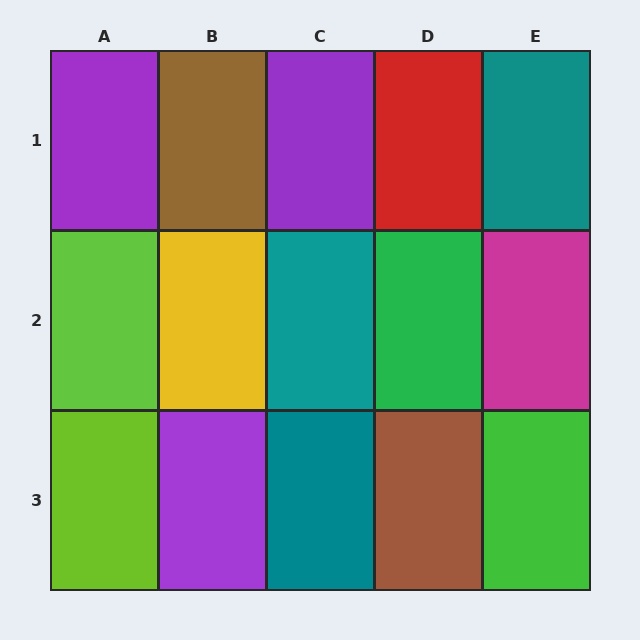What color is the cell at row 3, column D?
Brown.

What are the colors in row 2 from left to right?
Lime, yellow, teal, green, magenta.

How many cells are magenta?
1 cell is magenta.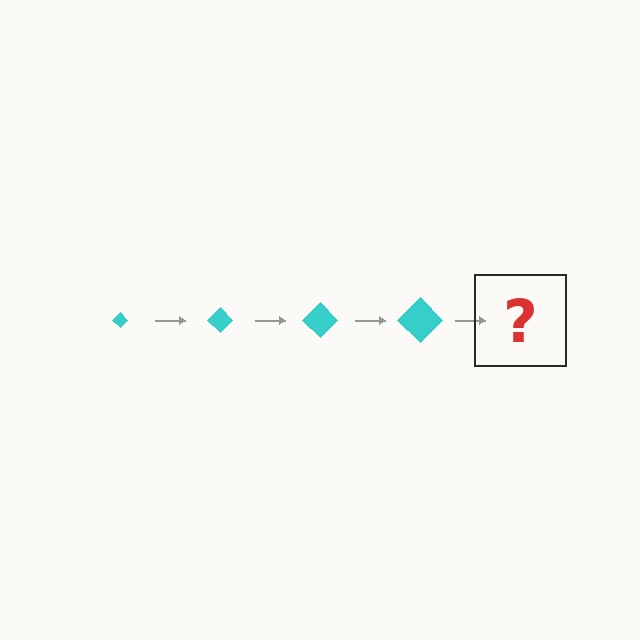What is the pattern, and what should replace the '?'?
The pattern is that the diamond gets progressively larger each step. The '?' should be a cyan diamond, larger than the previous one.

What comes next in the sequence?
The next element should be a cyan diamond, larger than the previous one.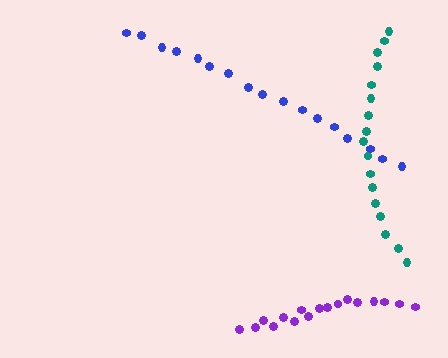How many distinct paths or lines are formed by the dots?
There are 3 distinct paths.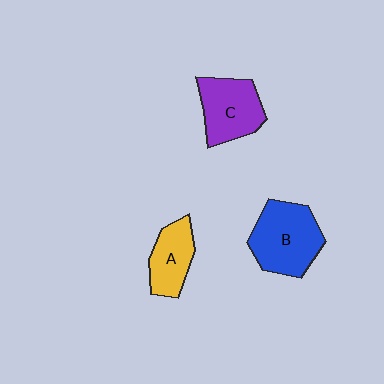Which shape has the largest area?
Shape B (blue).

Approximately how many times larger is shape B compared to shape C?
Approximately 1.2 times.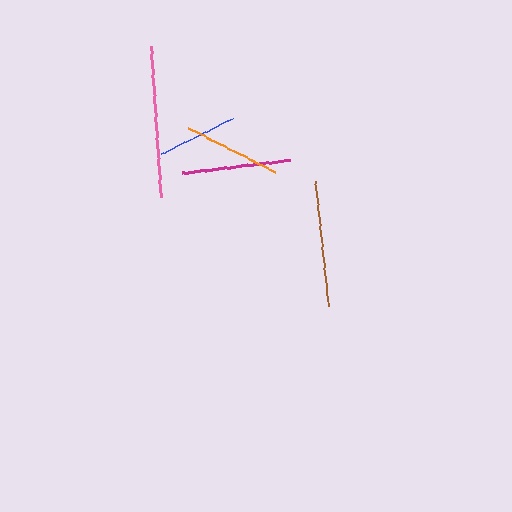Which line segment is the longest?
The pink line is the longest at approximately 152 pixels.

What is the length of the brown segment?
The brown segment is approximately 125 pixels long.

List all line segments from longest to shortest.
From longest to shortest: pink, brown, magenta, orange, blue.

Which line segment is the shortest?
The blue line is the shortest at approximately 80 pixels.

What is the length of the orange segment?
The orange segment is approximately 98 pixels long.